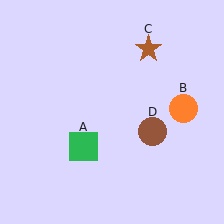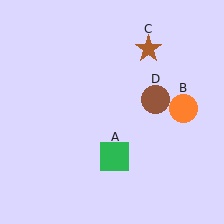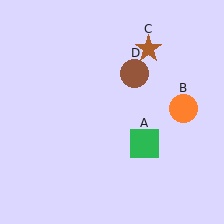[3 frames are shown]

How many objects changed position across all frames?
2 objects changed position: green square (object A), brown circle (object D).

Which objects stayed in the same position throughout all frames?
Orange circle (object B) and brown star (object C) remained stationary.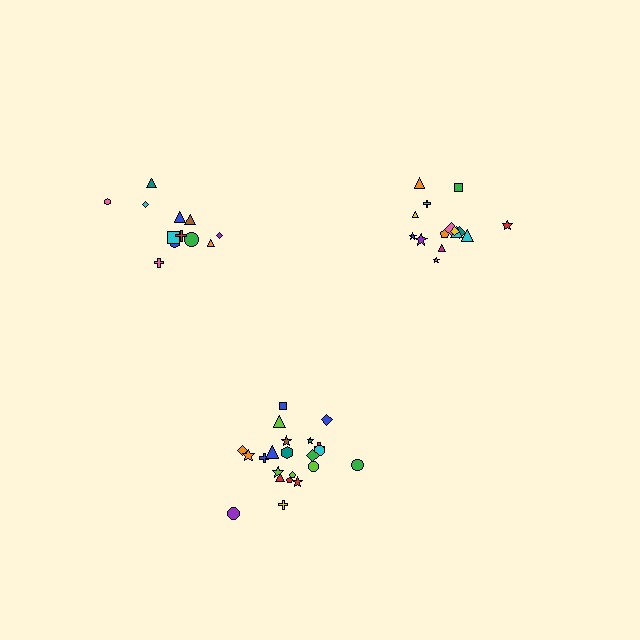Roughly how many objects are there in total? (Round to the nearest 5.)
Roughly 50 objects in total.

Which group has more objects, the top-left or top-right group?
The top-right group.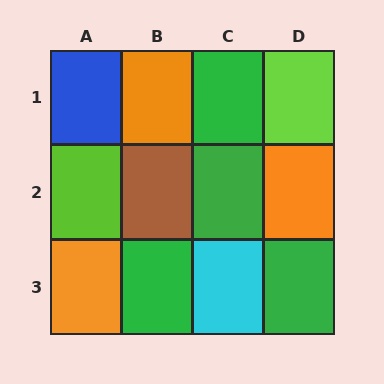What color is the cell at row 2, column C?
Green.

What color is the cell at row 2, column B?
Brown.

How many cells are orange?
3 cells are orange.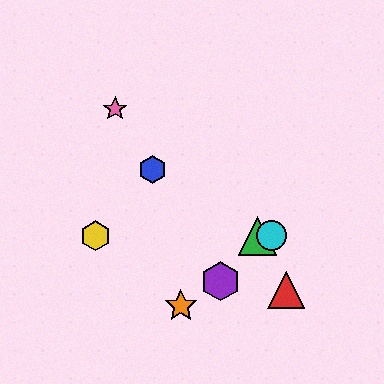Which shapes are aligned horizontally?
The green triangle, the yellow hexagon, the cyan circle are aligned horizontally.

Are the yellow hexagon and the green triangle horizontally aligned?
Yes, both are at y≈236.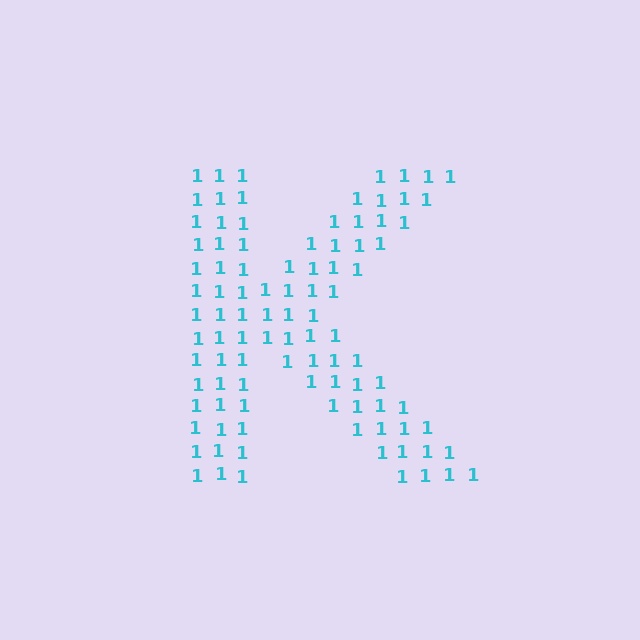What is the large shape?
The large shape is the letter K.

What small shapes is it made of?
It is made of small digit 1's.